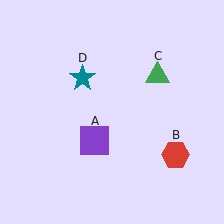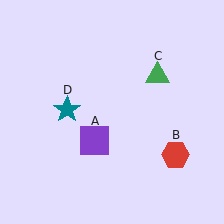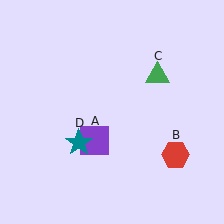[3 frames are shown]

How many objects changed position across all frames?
1 object changed position: teal star (object D).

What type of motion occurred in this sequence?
The teal star (object D) rotated counterclockwise around the center of the scene.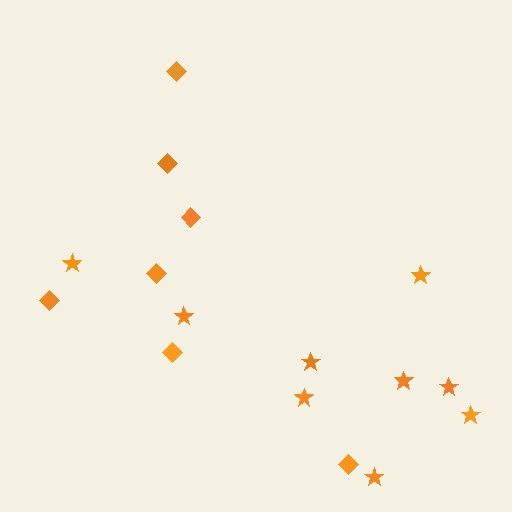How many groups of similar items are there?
There are 2 groups: one group of diamonds (7) and one group of stars (9).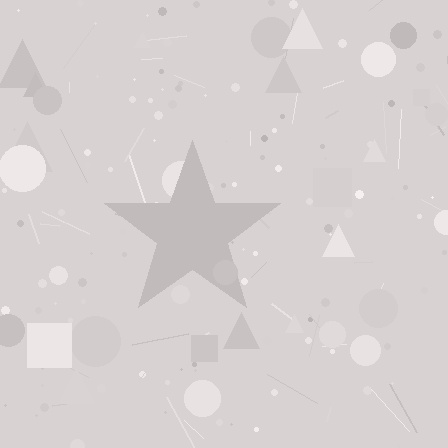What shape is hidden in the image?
A star is hidden in the image.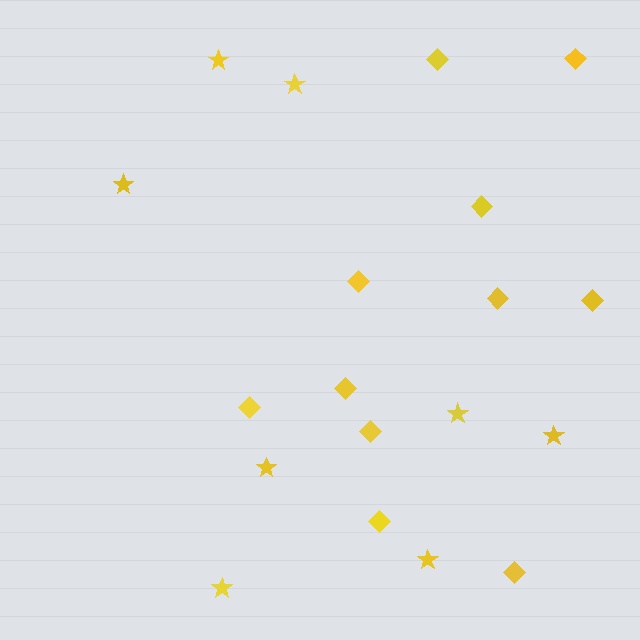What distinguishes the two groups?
There are 2 groups: one group of stars (8) and one group of diamonds (11).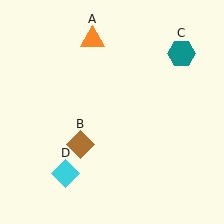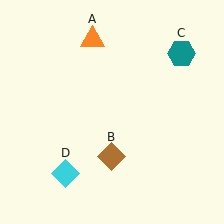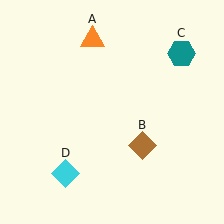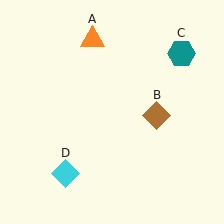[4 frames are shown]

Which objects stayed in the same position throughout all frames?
Orange triangle (object A) and teal hexagon (object C) and cyan diamond (object D) remained stationary.